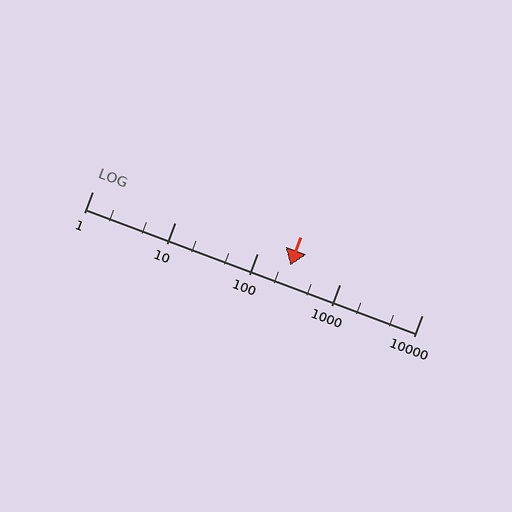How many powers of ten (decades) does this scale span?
The scale spans 4 decades, from 1 to 10000.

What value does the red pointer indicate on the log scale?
The pointer indicates approximately 250.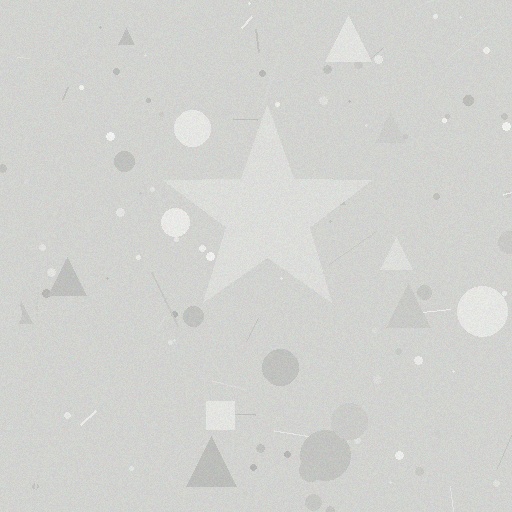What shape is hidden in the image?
A star is hidden in the image.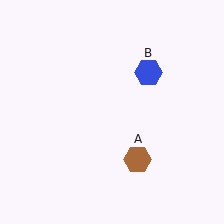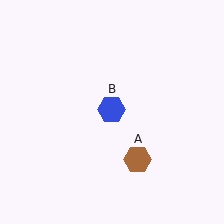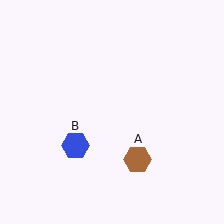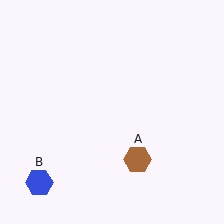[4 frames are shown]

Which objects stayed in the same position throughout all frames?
Brown hexagon (object A) remained stationary.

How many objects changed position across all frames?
1 object changed position: blue hexagon (object B).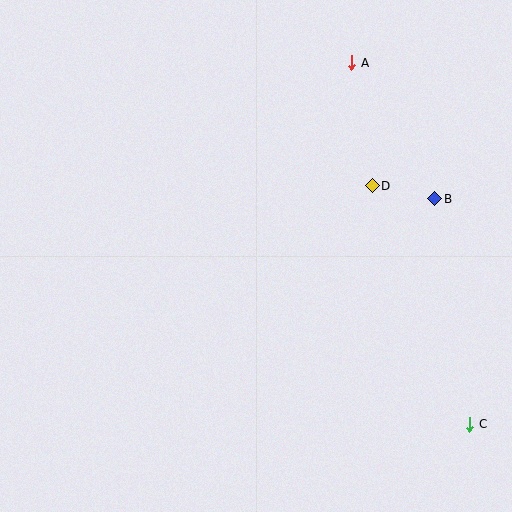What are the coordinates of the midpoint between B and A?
The midpoint between B and A is at (393, 131).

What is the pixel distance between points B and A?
The distance between B and A is 159 pixels.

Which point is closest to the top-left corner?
Point A is closest to the top-left corner.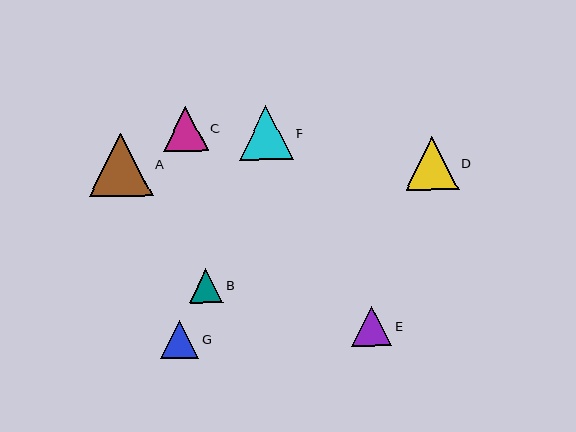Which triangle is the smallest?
Triangle B is the smallest with a size of approximately 34 pixels.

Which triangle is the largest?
Triangle A is the largest with a size of approximately 63 pixels.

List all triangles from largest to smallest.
From largest to smallest: A, F, D, C, E, G, B.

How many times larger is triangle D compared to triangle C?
Triangle D is approximately 1.2 times the size of triangle C.